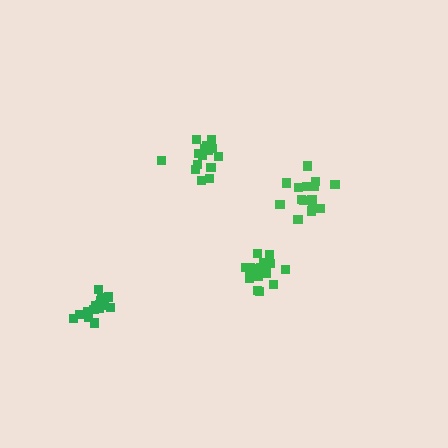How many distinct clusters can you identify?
There are 4 distinct clusters.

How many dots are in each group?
Group 1: 17 dots, Group 2: 17 dots, Group 3: 16 dots, Group 4: 16 dots (66 total).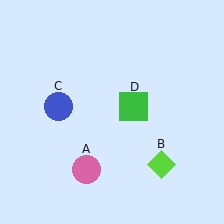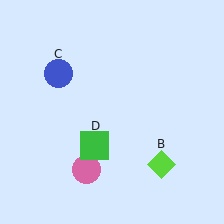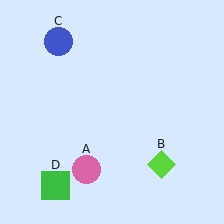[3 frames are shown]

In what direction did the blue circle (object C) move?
The blue circle (object C) moved up.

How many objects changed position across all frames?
2 objects changed position: blue circle (object C), green square (object D).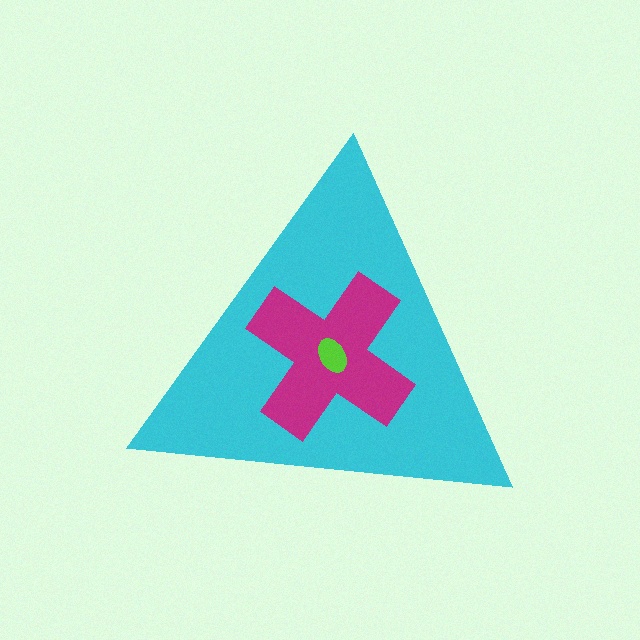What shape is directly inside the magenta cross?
The lime ellipse.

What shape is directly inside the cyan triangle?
The magenta cross.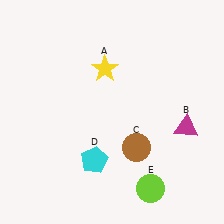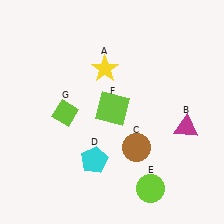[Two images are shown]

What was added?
A lime square (F), a lime diamond (G) were added in Image 2.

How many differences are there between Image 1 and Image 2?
There are 2 differences between the two images.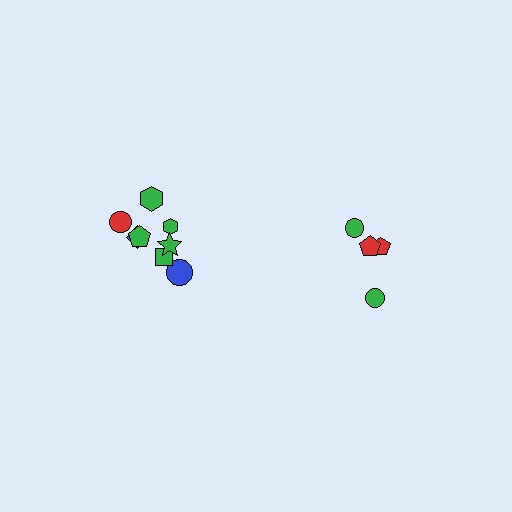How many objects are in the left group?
There are 8 objects.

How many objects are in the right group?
There are 4 objects.